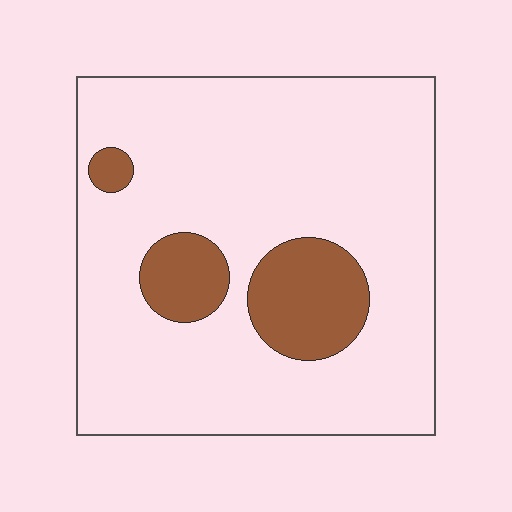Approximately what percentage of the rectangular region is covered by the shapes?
Approximately 15%.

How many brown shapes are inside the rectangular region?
3.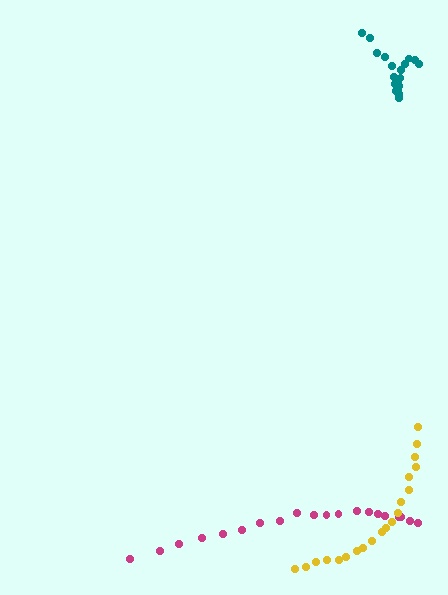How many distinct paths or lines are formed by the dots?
There are 3 distinct paths.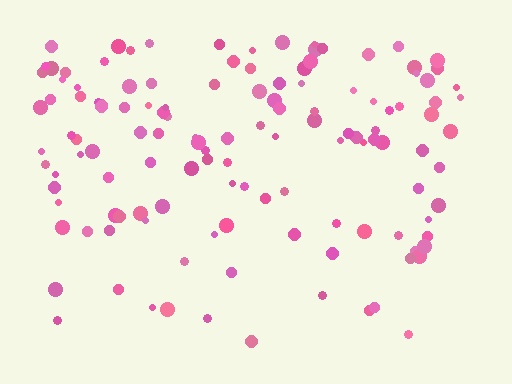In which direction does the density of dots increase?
From bottom to top, with the top side densest.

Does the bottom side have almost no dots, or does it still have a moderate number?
Still a moderate number, just noticeably fewer than the top.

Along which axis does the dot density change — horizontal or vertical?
Vertical.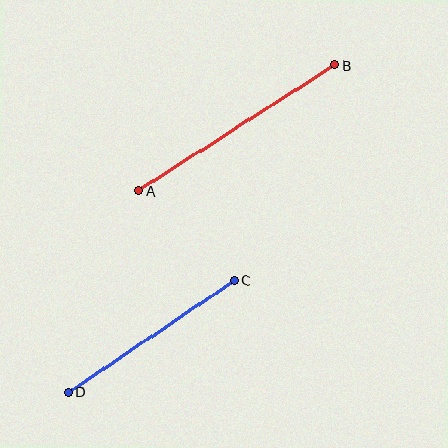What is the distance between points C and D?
The distance is approximately 200 pixels.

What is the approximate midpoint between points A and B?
The midpoint is at approximately (237, 128) pixels.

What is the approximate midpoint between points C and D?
The midpoint is at approximately (151, 336) pixels.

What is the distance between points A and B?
The distance is approximately 234 pixels.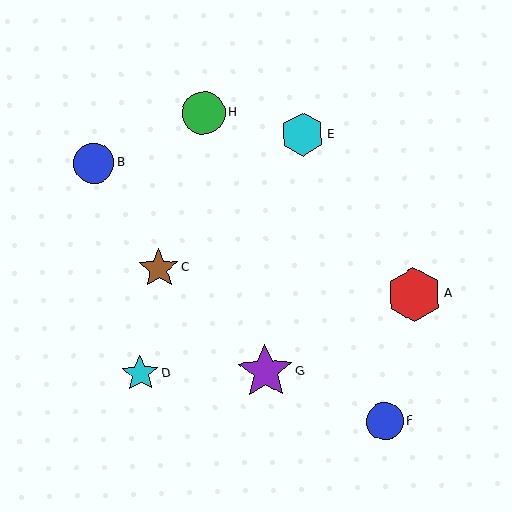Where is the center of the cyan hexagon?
The center of the cyan hexagon is at (302, 134).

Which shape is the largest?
The purple star (labeled G) is the largest.